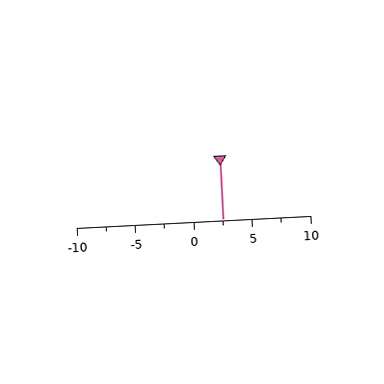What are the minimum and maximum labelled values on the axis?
The axis runs from -10 to 10.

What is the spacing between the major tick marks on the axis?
The major ticks are spaced 5 apart.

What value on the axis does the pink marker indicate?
The marker indicates approximately 2.5.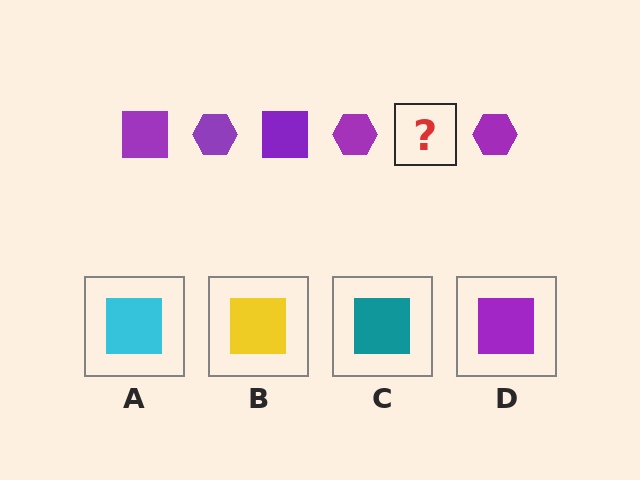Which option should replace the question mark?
Option D.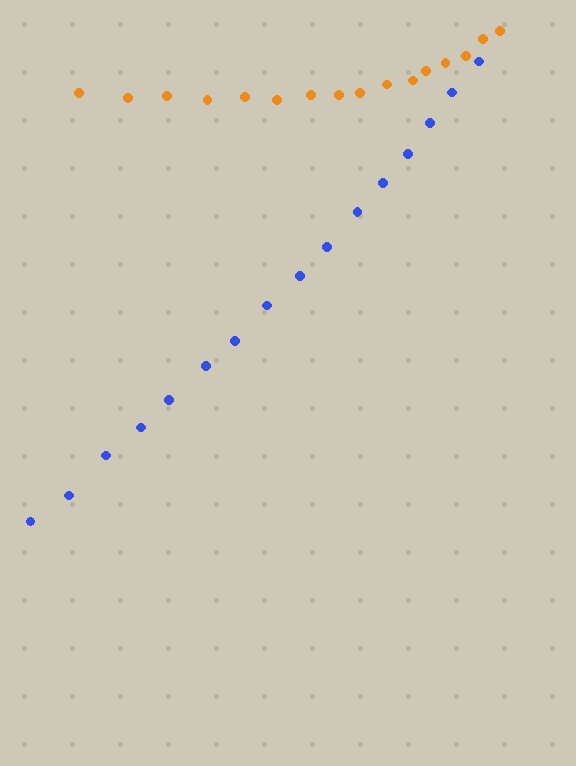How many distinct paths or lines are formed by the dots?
There are 2 distinct paths.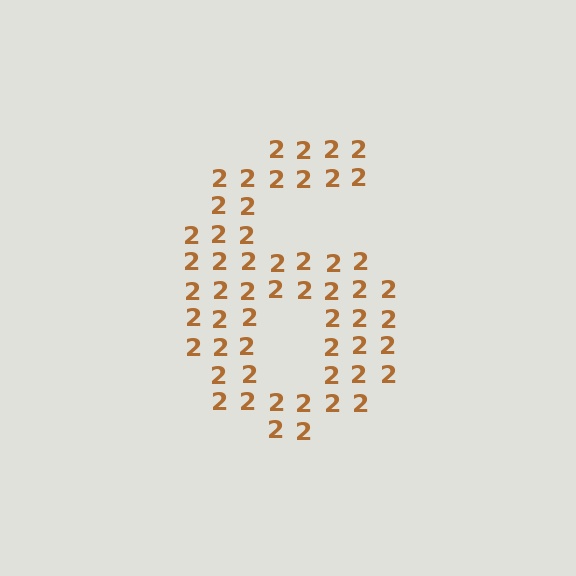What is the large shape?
The large shape is the digit 6.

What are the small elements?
The small elements are digit 2's.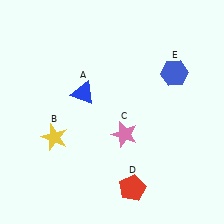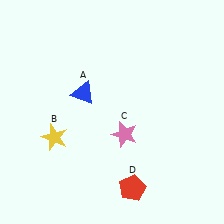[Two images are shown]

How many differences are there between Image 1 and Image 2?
There is 1 difference between the two images.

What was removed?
The blue hexagon (E) was removed in Image 2.